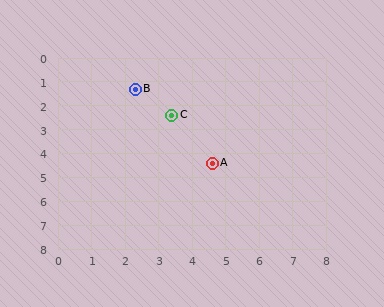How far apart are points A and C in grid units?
Points A and C are about 2.3 grid units apart.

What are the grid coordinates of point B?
Point B is at approximately (2.3, 1.3).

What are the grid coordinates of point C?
Point C is at approximately (3.4, 2.4).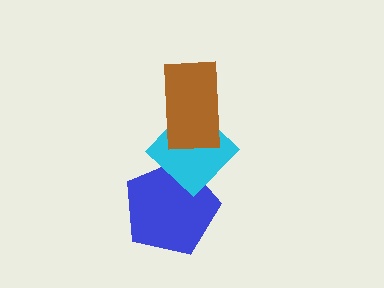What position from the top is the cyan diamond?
The cyan diamond is 2nd from the top.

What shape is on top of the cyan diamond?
The brown rectangle is on top of the cyan diamond.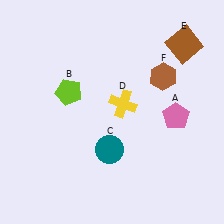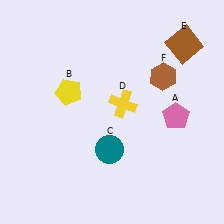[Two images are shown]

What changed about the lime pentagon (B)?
In Image 1, B is lime. In Image 2, it changed to yellow.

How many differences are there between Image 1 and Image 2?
There is 1 difference between the two images.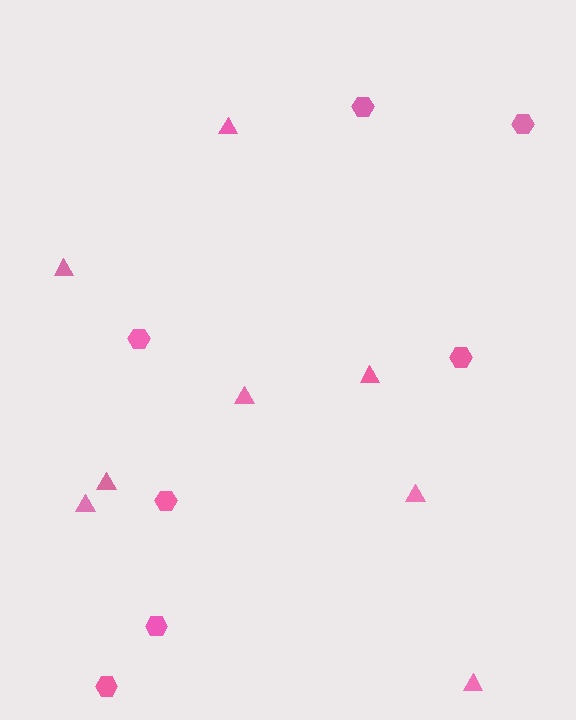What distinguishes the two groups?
There are 2 groups: one group of triangles (8) and one group of hexagons (7).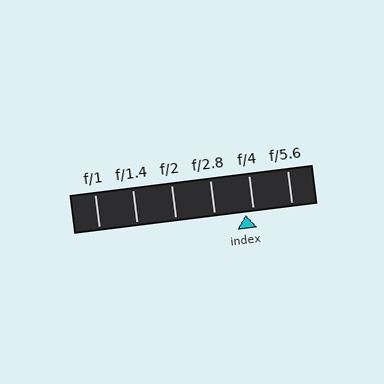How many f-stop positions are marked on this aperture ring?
There are 6 f-stop positions marked.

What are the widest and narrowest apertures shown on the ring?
The widest aperture shown is f/1 and the narrowest is f/5.6.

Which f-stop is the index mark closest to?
The index mark is closest to f/4.